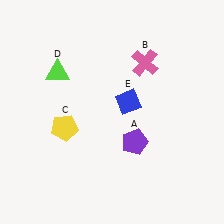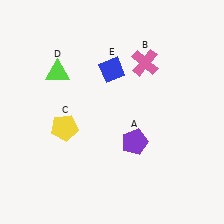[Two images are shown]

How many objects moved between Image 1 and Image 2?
1 object moved between the two images.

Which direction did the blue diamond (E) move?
The blue diamond (E) moved up.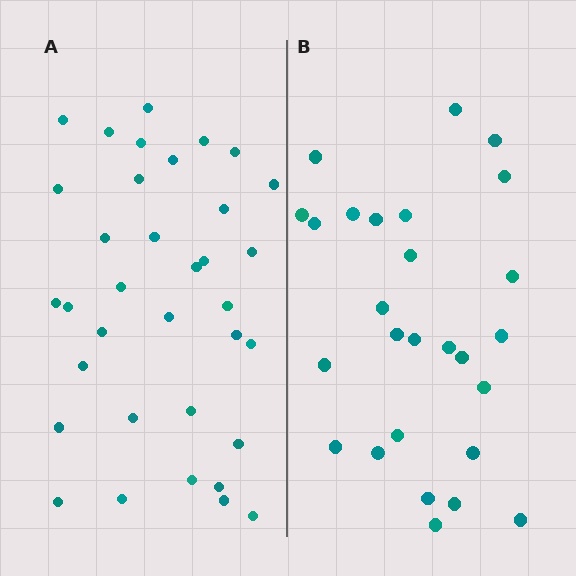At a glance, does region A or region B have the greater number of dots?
Region A (the left region) has more dots.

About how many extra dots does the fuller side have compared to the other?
Region A has roughly 8 or so more dots than region B.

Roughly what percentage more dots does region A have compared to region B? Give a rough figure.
About 30% more.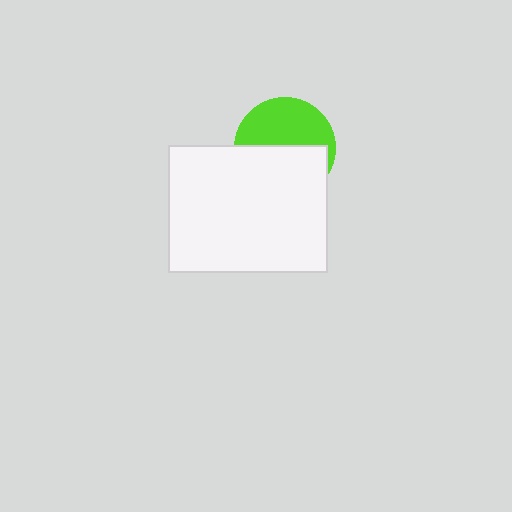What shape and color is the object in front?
The object in front is a white rectangle.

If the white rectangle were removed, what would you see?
You would see the complete lime circle.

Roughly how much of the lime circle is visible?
About half of it is visible (roughly 49%).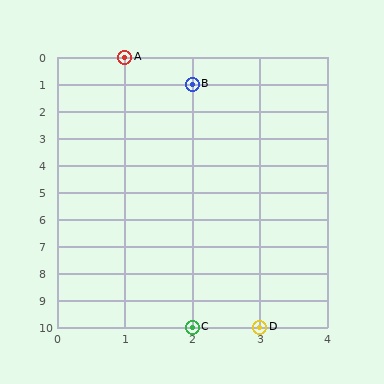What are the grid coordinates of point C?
Point C is at grid coordinates (2, 10).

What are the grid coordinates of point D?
Point D is at grid coordinates (3, 10).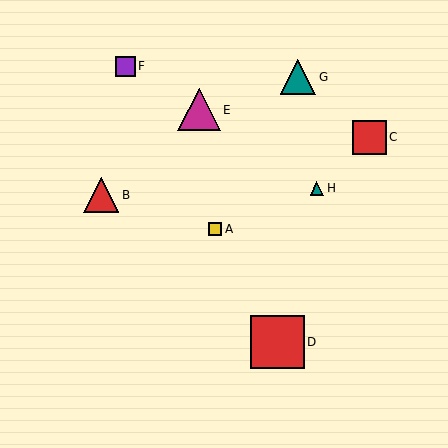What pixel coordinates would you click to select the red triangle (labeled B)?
Click at (101, 195) to select the red triangle B.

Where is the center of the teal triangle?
The center of the teal triangle is at (298, 77).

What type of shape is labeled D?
Shape D is a red square.